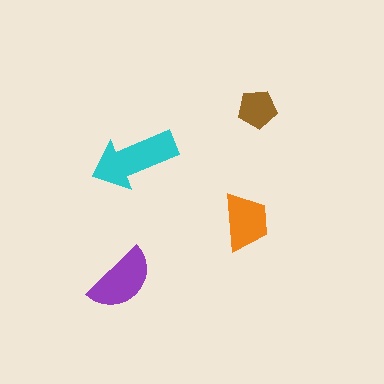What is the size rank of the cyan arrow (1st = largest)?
1st.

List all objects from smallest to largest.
The brown pentagon, the orange trapezoid, the purple semicircle, the cyan arrow.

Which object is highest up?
The brown pentagon is topmost.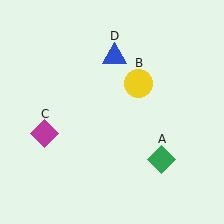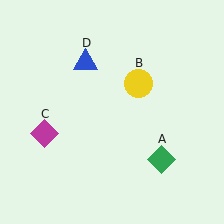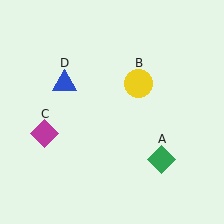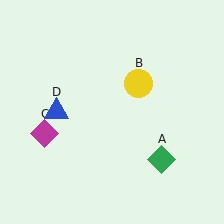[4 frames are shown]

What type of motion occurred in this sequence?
The blue triangle (object D) rotated counterclockwise around the center of the scene.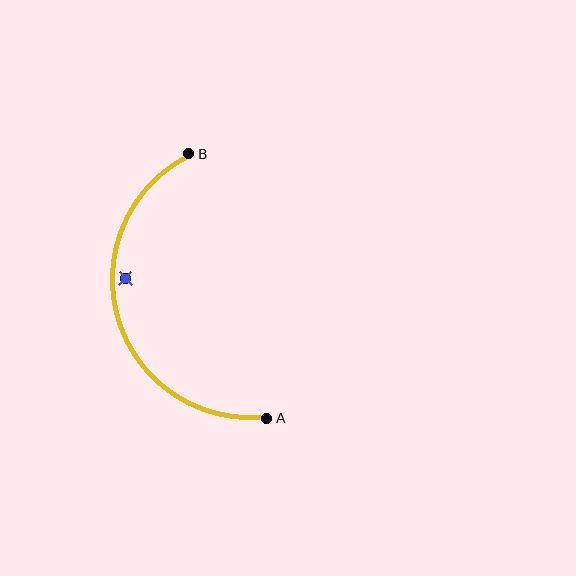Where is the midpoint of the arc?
The arc midpoint is the point on the curve farthest from the straight line joining A and B. It sits to the left of that line.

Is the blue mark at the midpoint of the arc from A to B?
No — the blue mark does not lie on the arc at all. It sits slightly inside the curve.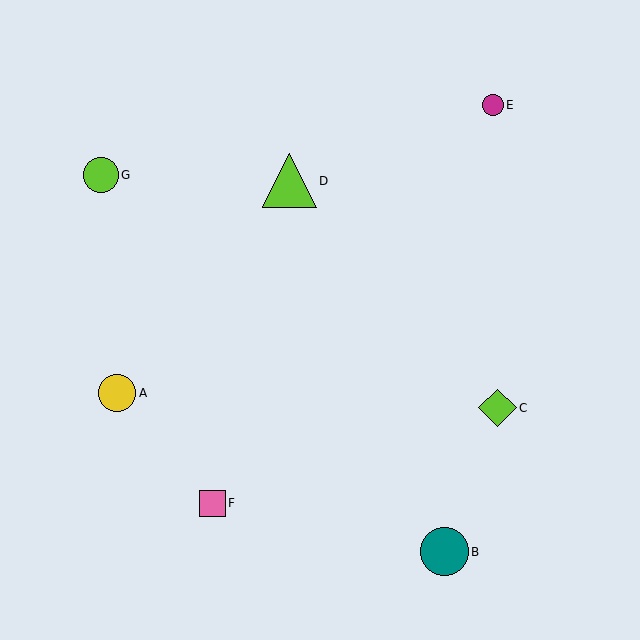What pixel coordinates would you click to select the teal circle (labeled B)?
Click at (444, 552) to select the teal circle B.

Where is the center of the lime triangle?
The center of the lime triangle is at (289, 181).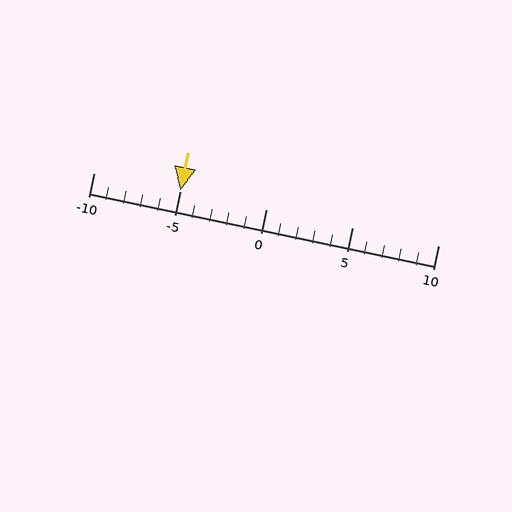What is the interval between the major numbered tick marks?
The major tick marks are spaced 5 units apart.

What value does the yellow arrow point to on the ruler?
The yellow arrow points to approximately -5.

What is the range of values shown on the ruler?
The ruler shows values from -10 to 10.